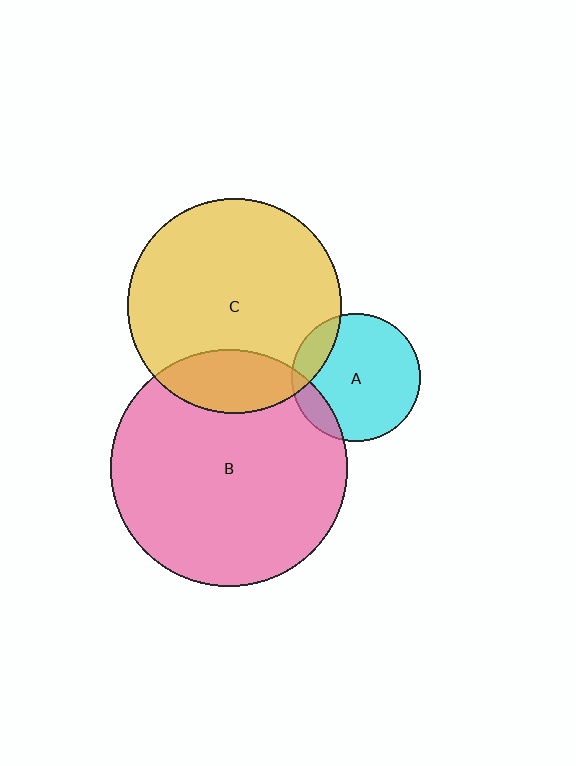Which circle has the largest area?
Circle B (pink).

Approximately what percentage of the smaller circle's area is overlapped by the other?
Approximately 20%.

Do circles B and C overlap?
Yes.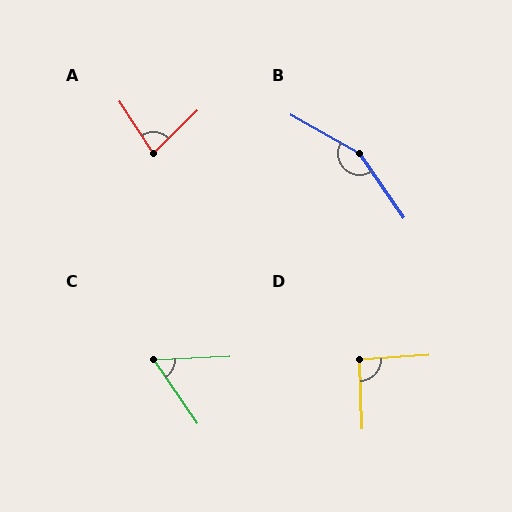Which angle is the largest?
B, at approximately 154 degrees.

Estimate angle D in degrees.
Approximately 92 degrees.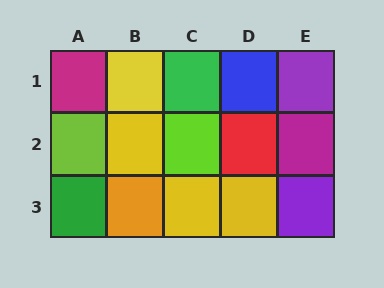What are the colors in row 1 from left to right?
Magenta, yellow, green, blue, purple.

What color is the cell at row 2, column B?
Yellow.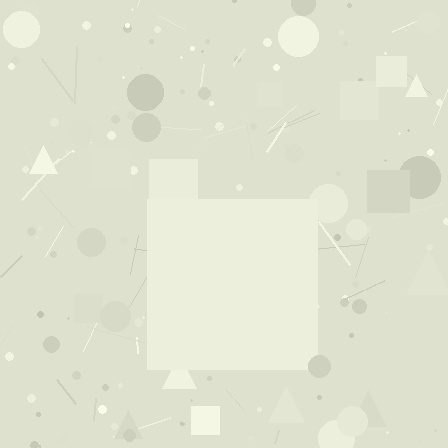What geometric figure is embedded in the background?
A square is embedded in the background.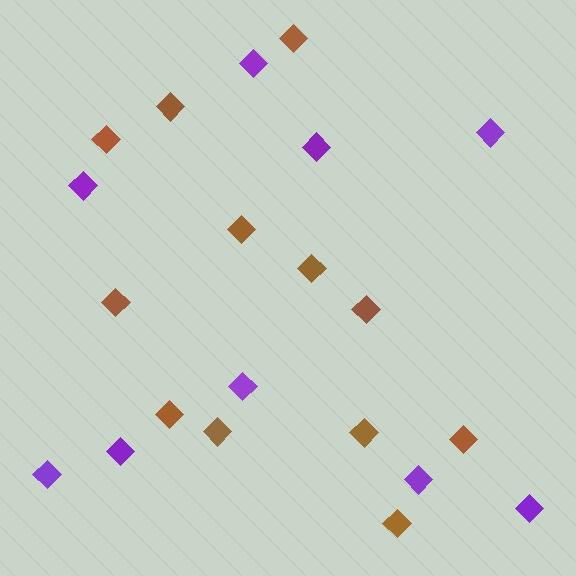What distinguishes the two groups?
There are 2 groups: one group of purple diamonds (9) and one group of brown diamonds (12).